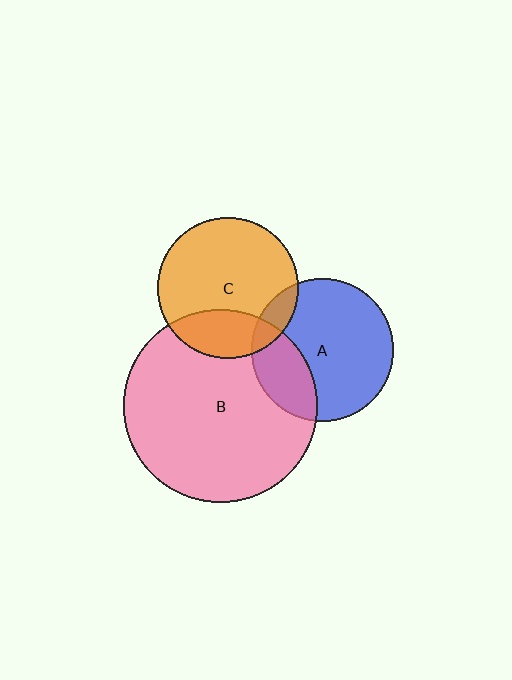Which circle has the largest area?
Circle B (pink).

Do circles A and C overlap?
Yes.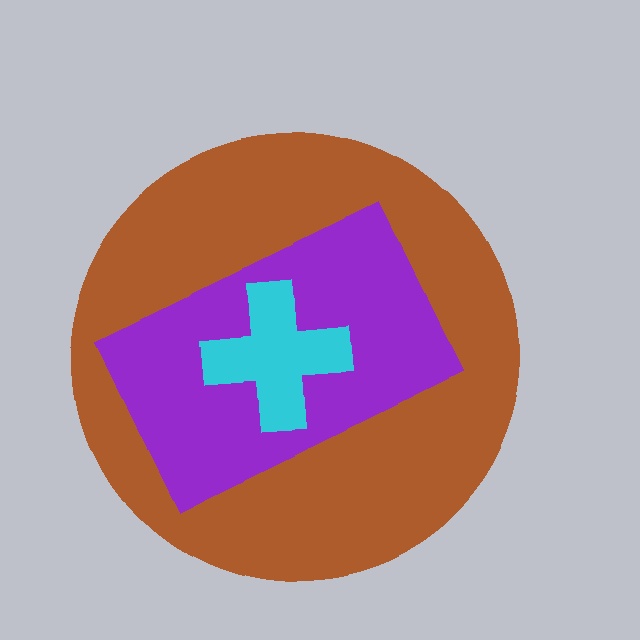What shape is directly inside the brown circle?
The purple rectangle.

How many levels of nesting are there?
3.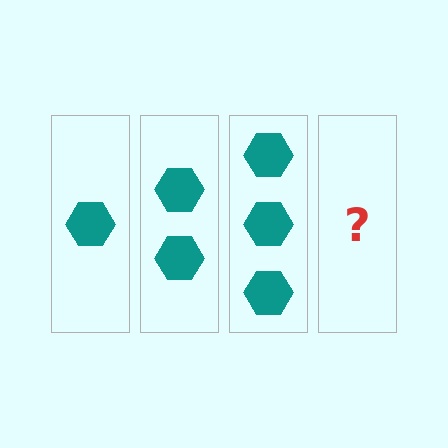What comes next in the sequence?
The next element should be 4 hexagons.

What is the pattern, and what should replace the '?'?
The pattern is that each step adds one more hexagon. The '?' should be 4 hexagons.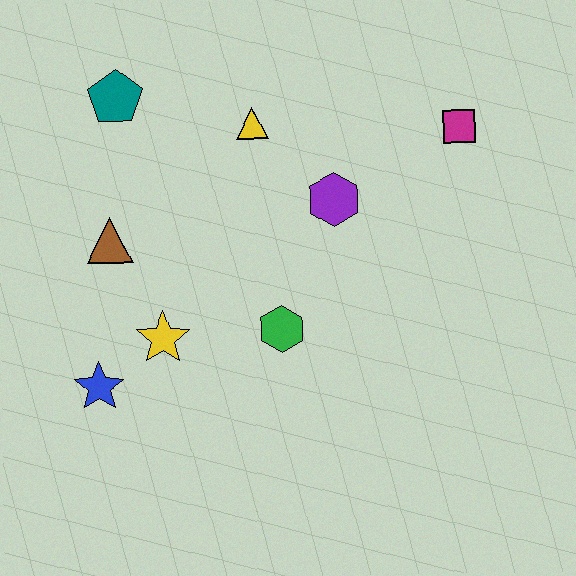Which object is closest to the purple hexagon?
The yellow triangle is closest to the purple hexagon.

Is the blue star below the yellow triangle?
Yes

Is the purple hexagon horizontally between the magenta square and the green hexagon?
Yes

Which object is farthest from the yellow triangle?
The blue star is farthest from the yellow triangle.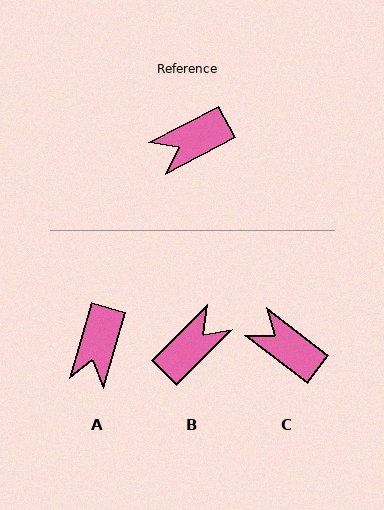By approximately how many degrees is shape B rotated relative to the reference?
Approximately 163 degrees clockwise.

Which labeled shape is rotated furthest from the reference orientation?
B, about 163 degrees away.